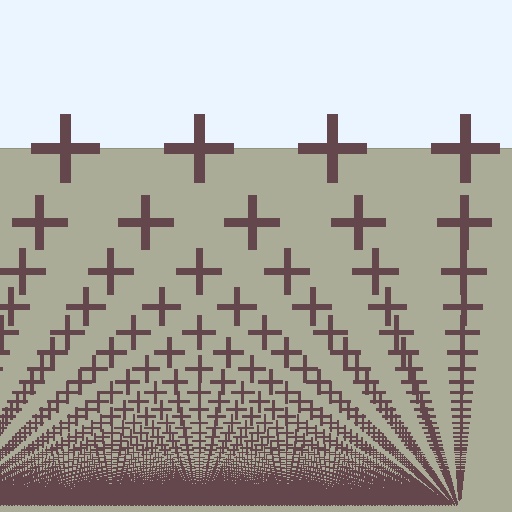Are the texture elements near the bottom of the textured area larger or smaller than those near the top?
Smaller. The gradient is inverted — elements near the bottom are smaller and denser.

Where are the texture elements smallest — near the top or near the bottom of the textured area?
Near the bottom.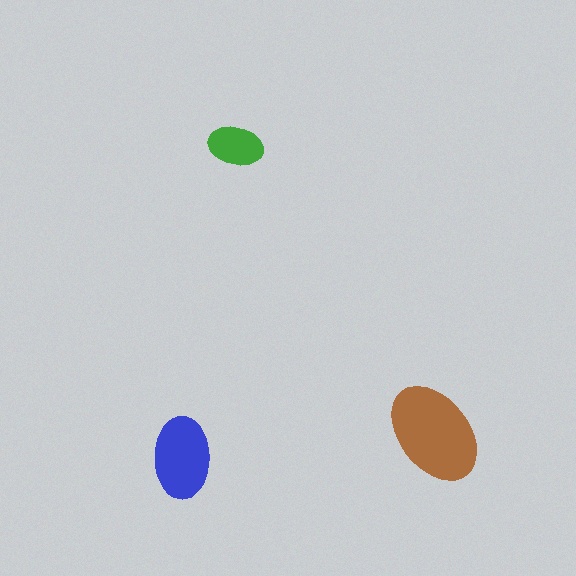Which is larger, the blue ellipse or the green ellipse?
The blue one.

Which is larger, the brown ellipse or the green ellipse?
The brown one.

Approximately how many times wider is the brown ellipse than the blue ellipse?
About 1.5 times wider.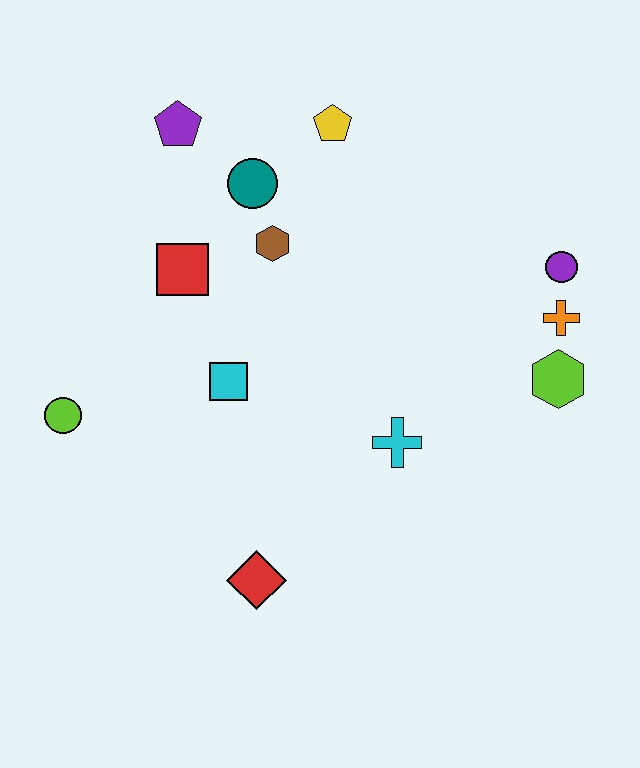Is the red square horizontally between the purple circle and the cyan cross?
No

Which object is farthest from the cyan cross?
The purple pentagon is farthest from the cyan cross.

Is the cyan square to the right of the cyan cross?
No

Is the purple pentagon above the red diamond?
Yes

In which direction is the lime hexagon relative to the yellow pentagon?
The lime hexagon is below the yellow pentagon.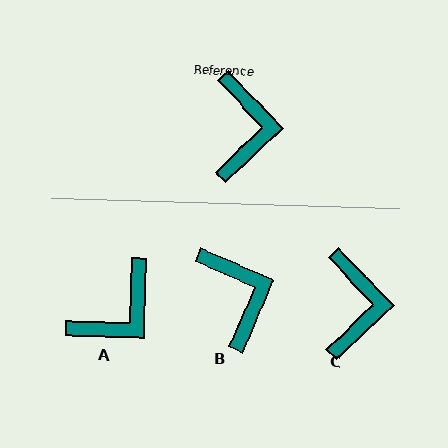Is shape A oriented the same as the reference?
No, it is off by about 45 degrees.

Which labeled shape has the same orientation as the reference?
C.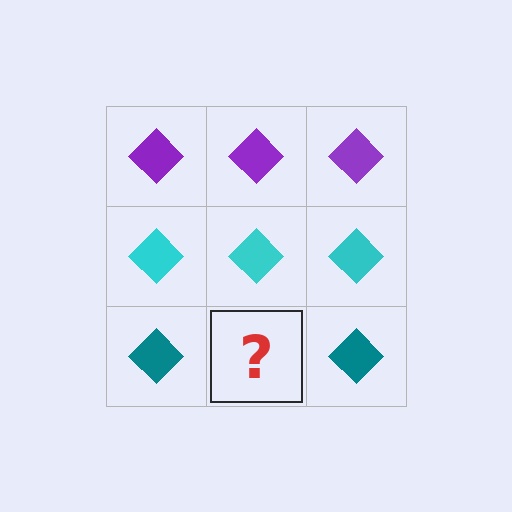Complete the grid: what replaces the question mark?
The question mark should be replaced with a teal diamond.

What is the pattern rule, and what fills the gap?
The rule is that each row has a consistent color. The gap should be filled with a teal diamond.